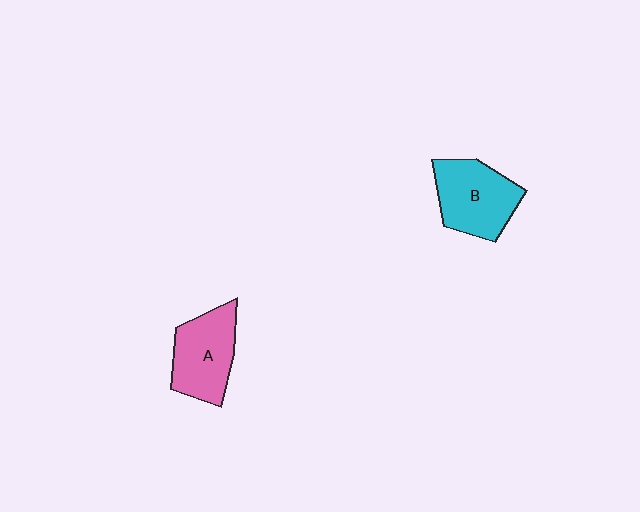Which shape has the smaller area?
Shape A (pink).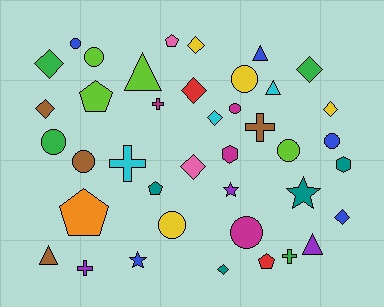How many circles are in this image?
There are 10 circles.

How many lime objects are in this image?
There are 4 lime objects.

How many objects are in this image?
There are 40 objects.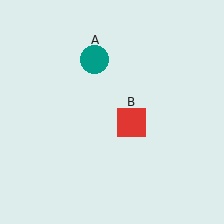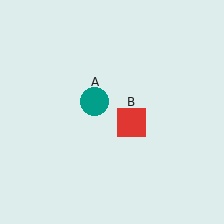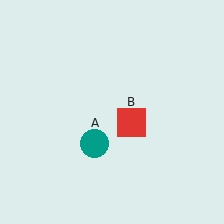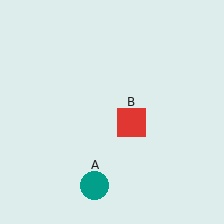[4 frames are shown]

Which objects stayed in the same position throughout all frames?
Red square (object B) remained stationary.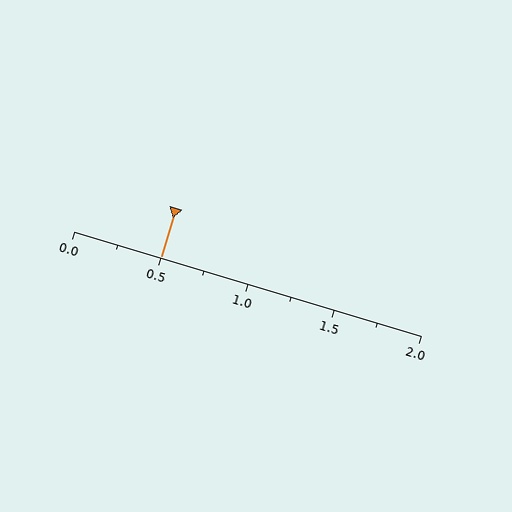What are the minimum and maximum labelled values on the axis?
The axis runs from 0.0 to 2.0.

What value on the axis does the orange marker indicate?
The marker indicates approximately 0.5.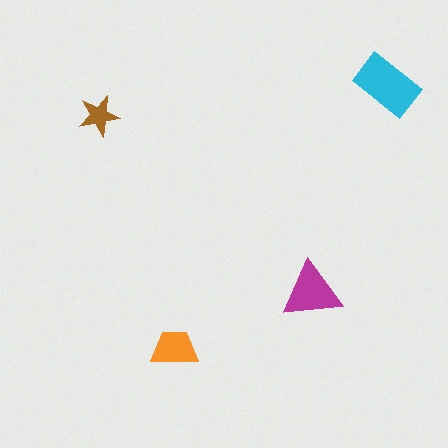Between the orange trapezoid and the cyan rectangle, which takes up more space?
The cyan rectangle.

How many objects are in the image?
There are 4 objects in the image.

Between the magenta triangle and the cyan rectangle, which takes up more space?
The cyan rectangle.